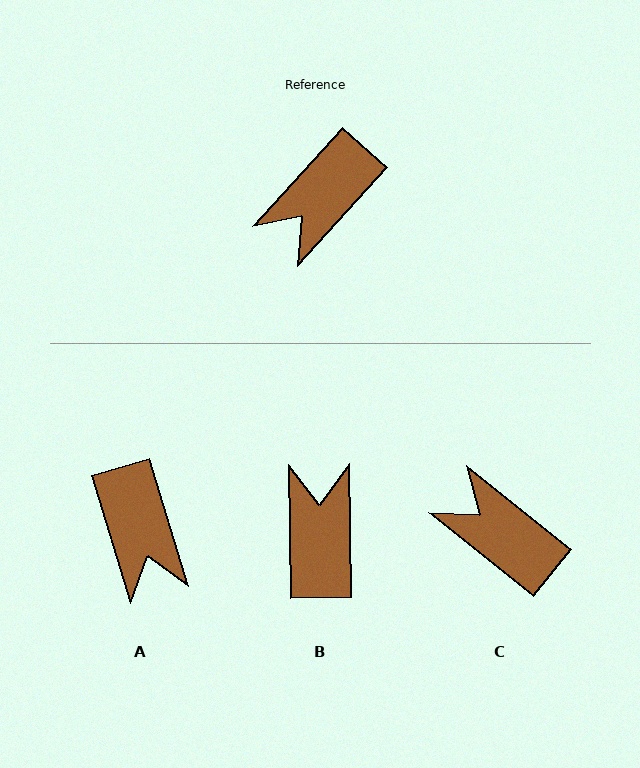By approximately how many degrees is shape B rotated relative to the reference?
Approximately 137 degrees clockwise.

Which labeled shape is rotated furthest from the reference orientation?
B, about 137 degrees away.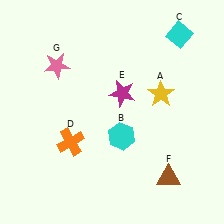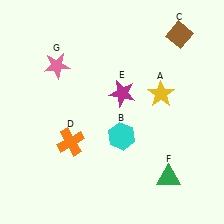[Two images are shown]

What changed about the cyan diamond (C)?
In Image 1, C is cyan. In Image 2, it changed to brown.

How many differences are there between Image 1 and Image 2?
There are 2 differences between the two images.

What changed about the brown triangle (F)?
In Image 1, F is brown. In Image 2, it changed to green.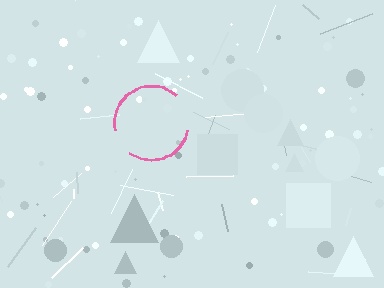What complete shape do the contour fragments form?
The contour fragments form a circle.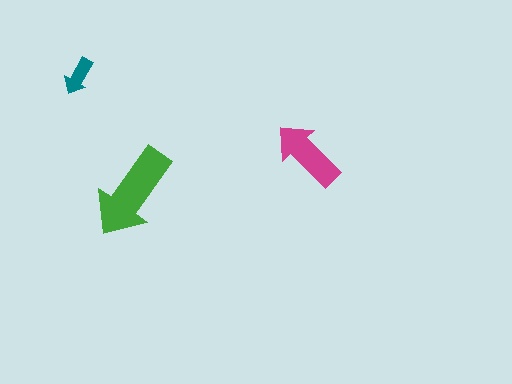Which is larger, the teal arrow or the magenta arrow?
The magenta one.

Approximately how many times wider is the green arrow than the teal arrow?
About 2.5 times wider.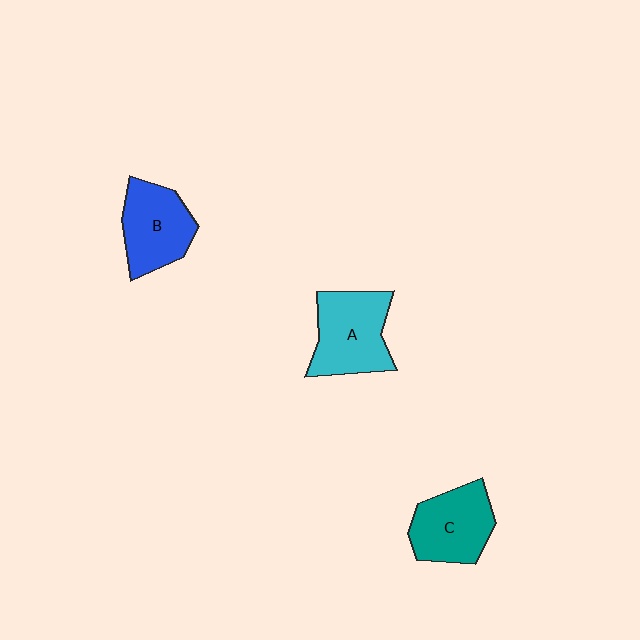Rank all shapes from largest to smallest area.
From largest to smallest: A (cyan), C (teal), B (blue).